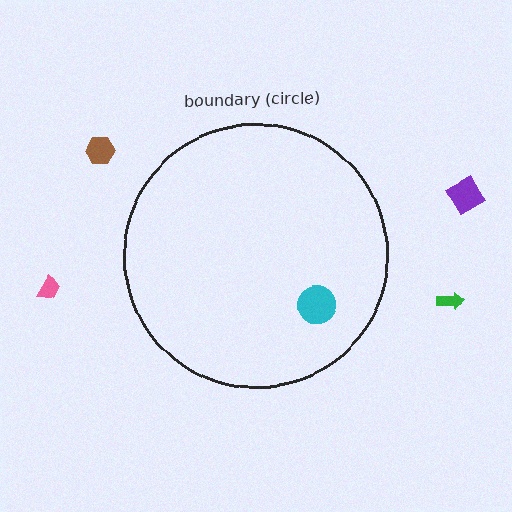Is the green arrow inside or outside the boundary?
Outside.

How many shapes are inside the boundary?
1 inside, 4 outside.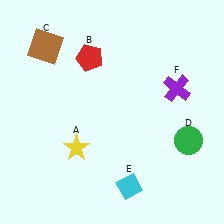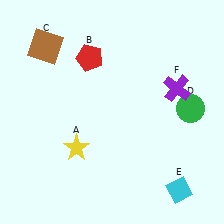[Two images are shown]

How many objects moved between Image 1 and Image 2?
2 objects moved between the two images.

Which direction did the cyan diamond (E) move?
The cyan diamond (E) moved right.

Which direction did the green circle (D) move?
The green circle (D) moved up.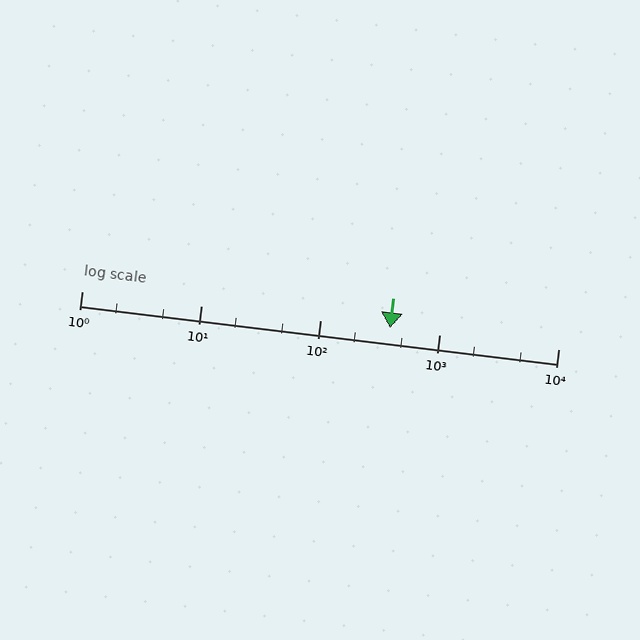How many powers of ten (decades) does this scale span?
The scale spans 4 decades, from 1 to 10000.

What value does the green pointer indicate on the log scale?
The pointer indicates approximately 390.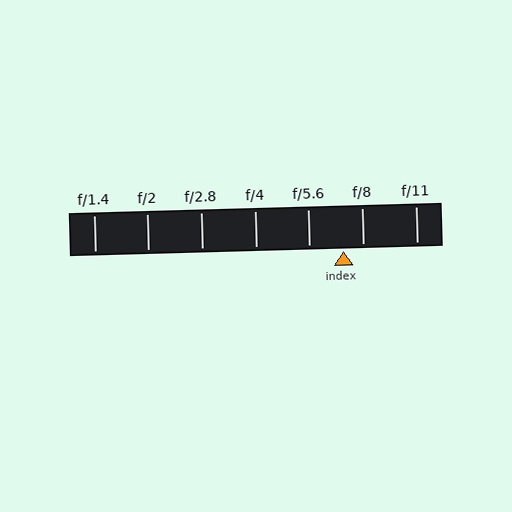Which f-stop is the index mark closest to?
The index mark is closest to f/8.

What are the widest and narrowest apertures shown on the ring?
The widest aperture shown is f/1.4 and the narrowest is f/11.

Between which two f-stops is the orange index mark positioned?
The index mark is between f/5.6 and f/8.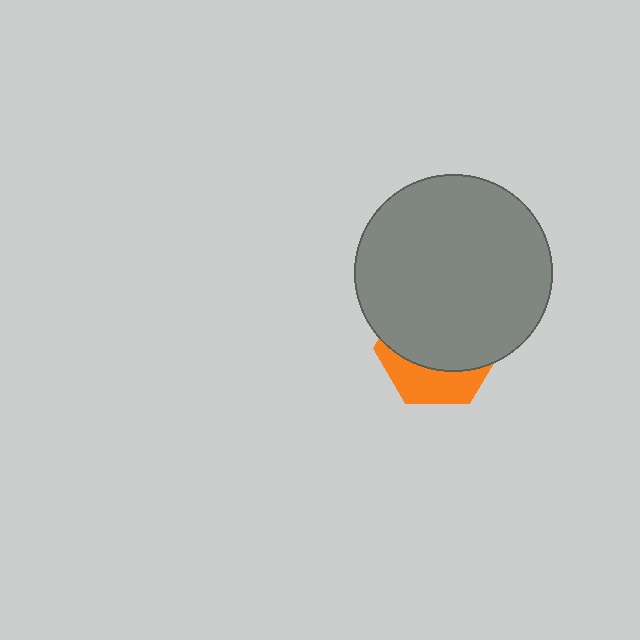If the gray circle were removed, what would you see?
You would see the complete orange hexagon.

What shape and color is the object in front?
The object in front is a gray circle.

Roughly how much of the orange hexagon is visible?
A small part of it is visible (roughly 32%).